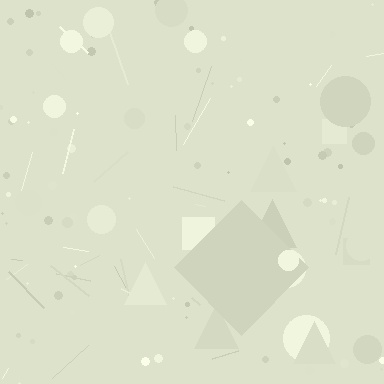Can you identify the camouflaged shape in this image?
The camouflaged shape is a diamond.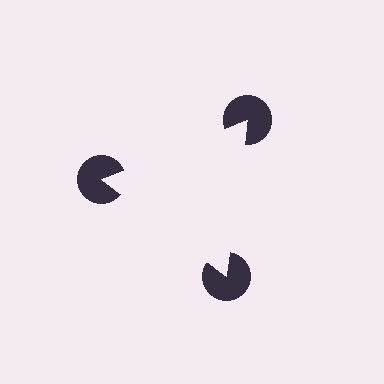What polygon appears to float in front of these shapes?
An illusory triangle — its edges are inferred from the aligned wedge cuts in the pac-man discs, not physically drawn.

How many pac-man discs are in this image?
There are 3 — one at each vertex of the illusory triangle.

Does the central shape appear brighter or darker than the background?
It typically appears slightly brighter than the background, even though no actual brightness change is drawn.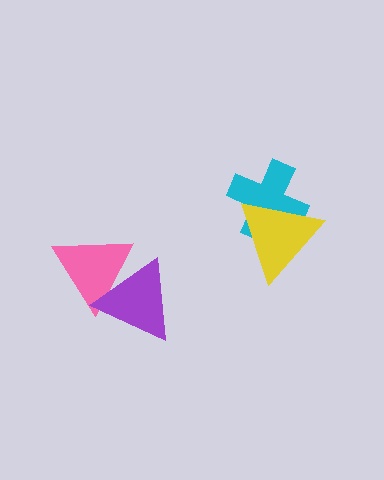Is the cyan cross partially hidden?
Yes, it is partially covered by another shape.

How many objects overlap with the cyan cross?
1 object overlaps with the cyan cross.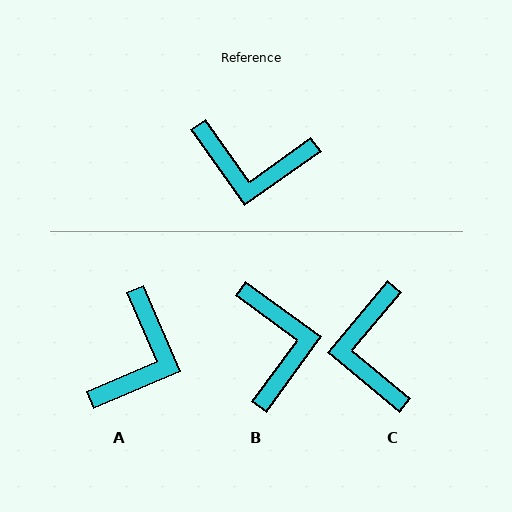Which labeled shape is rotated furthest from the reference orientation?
B, about 108 degrees away.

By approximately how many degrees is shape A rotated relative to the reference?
Approximately 78 degrees counter-clockwise.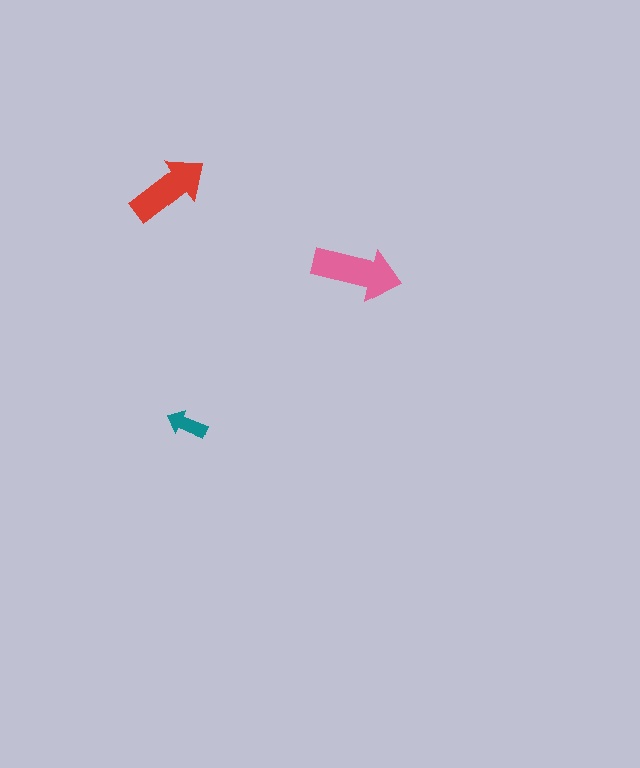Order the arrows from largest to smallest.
the pink one, the red one, the teal one.